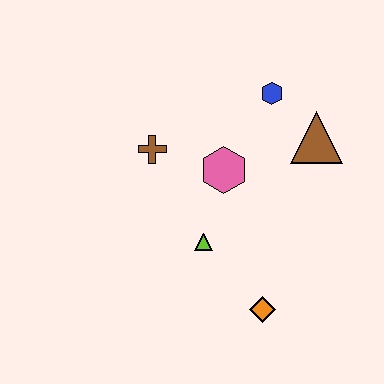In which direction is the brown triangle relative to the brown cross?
The brown triangle is to the right of the brown cross.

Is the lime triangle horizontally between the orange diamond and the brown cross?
Yes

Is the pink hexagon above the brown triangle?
No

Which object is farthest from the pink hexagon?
The orange diamond is farthest from the pink hexagon.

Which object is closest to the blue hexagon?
The brown triangle is closest to the blue hexagon.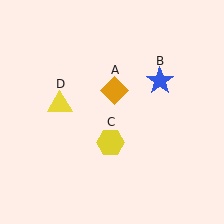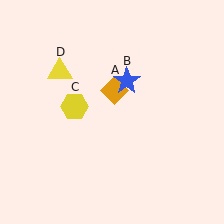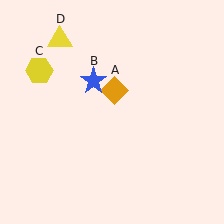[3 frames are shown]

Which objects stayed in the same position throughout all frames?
Orange diamond (object A) remained stationary.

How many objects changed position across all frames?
3 objects changed position: blue star (object B), yellow hexagon (object C), yellow triangle (object D).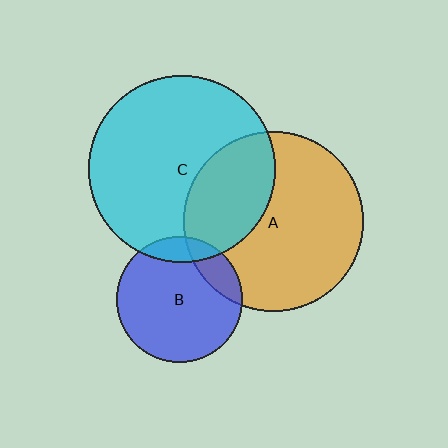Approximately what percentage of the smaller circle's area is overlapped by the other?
Approximately 30%.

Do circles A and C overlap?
Yes.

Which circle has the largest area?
Circle C (cyan).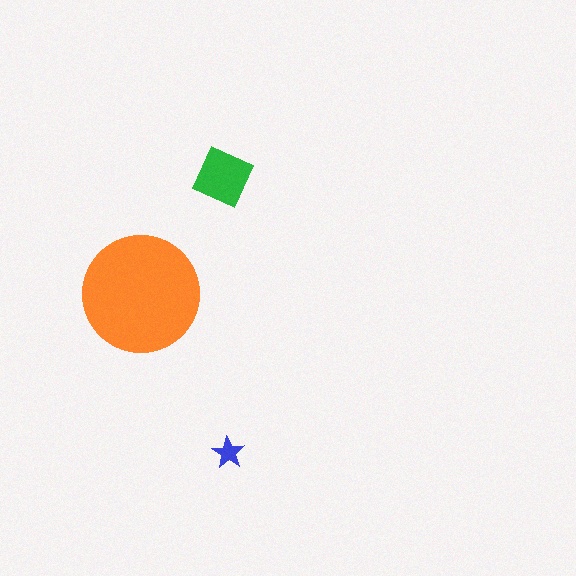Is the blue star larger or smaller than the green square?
Smaller.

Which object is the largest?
The orange circle.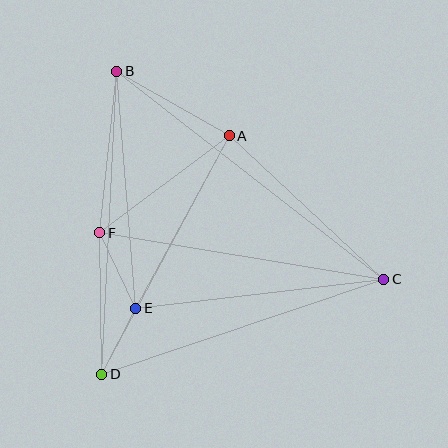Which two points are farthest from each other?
Points B and C are farthest from each other.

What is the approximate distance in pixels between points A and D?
The distance between A and D is approximately 270 pixels.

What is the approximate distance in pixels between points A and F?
The distance between A and F is approximately 162 pixels.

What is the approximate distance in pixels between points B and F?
The distance between B and F is approximately 162 pixels.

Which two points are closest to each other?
Points D and E are closest to each other.